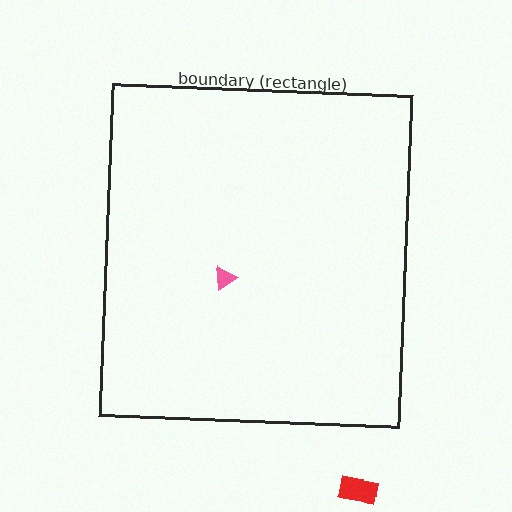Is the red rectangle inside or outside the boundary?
Outside.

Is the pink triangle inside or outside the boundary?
Inside.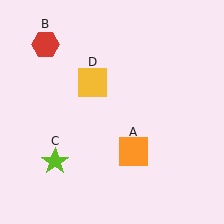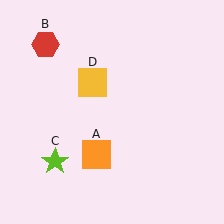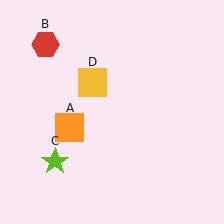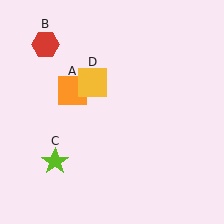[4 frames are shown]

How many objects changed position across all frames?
1 object changed position: orange square (object A).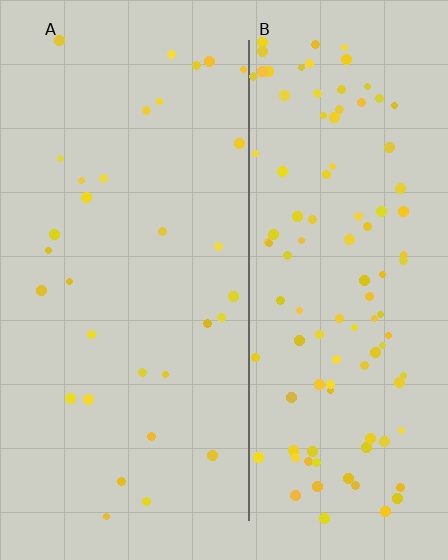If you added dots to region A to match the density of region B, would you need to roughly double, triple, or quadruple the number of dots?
Approximately triple.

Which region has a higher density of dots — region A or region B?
B (the right).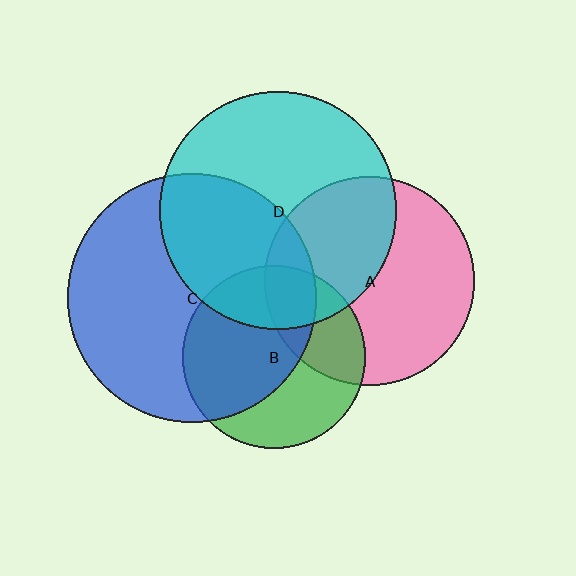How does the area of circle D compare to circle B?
Approximately 1.7 times.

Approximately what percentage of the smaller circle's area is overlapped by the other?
Approximately 40%.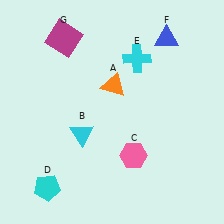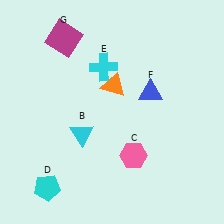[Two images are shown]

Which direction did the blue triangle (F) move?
The blue triangle (F) moved down.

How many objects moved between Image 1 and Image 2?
2 objects moved between the two images.